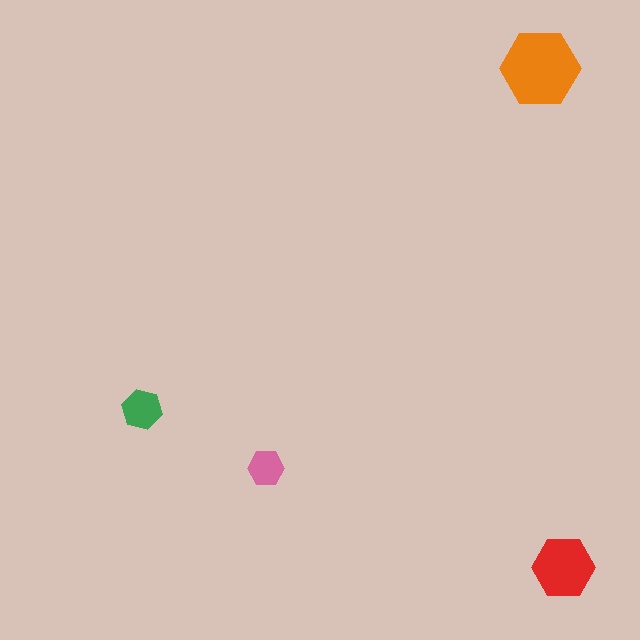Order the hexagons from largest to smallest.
the orange one, the red one, the green one, the pink one.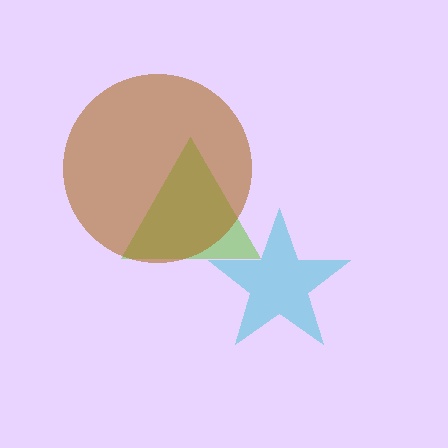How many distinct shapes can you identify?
There are 3 distinct shapes: a lime triangle, a cyan star, a brown circle.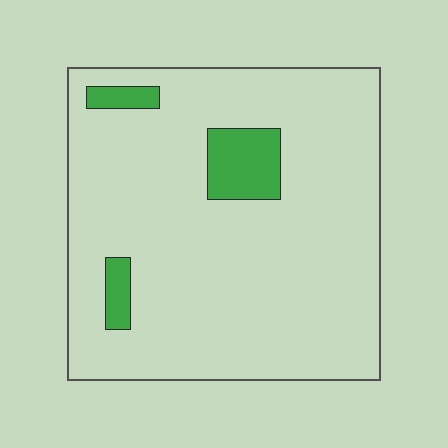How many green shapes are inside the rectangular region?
3.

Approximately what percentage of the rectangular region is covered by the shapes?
Approximately 10%.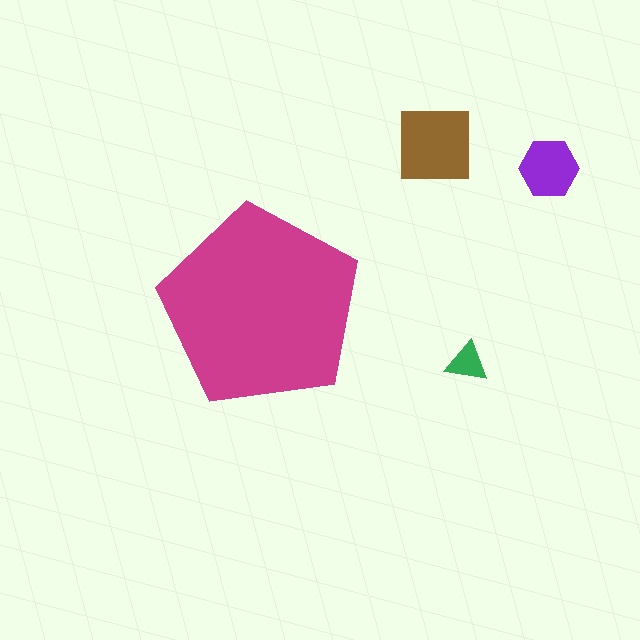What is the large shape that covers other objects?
A magenta pentagon.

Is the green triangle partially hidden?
No, the green triangle is fully visible.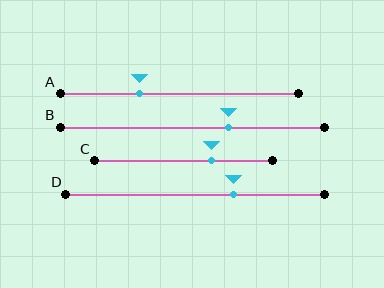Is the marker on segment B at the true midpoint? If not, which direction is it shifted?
No, the marker on segment B is shifted to the right by about 14% of the segment length.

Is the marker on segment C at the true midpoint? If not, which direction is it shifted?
No, the marker on segment C is shifted to the right by about 16% of the segment length.